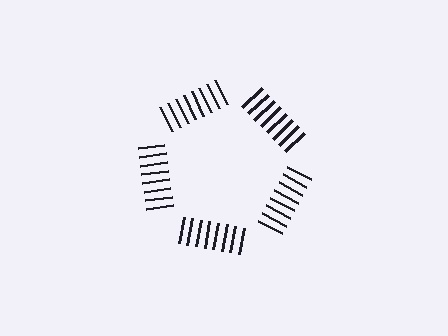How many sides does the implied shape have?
5 sides — the line-ends trace a pentagon.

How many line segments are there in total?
40 — 8 along each of the 5 edges.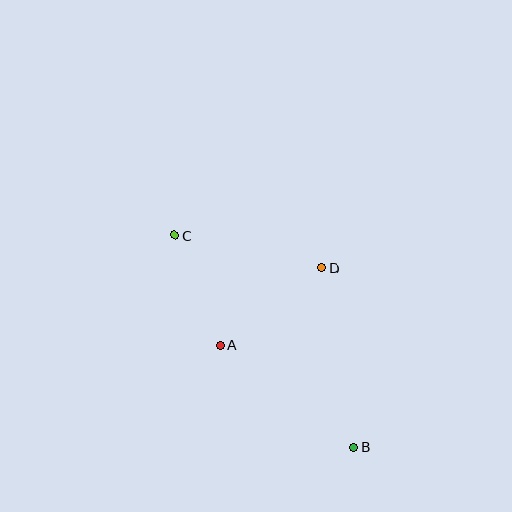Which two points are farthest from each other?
Points B and C are farthest from each other.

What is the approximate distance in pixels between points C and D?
The distance between C and D is approximately 151 pixels.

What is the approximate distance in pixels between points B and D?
The distance between B and D is approximately 182 pixels.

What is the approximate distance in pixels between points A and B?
The distance between A and B is approximately 168 pixels.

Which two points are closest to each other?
Points A and C are closest to each other.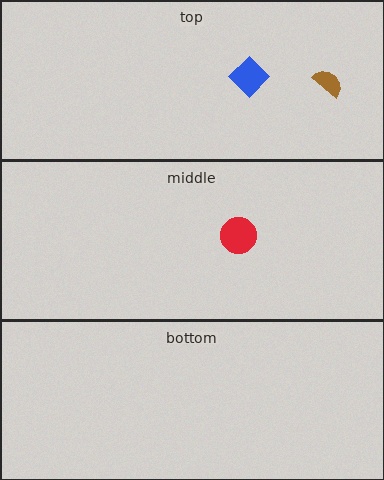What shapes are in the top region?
The blue diamond, the brown semicircle.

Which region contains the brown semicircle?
The top region.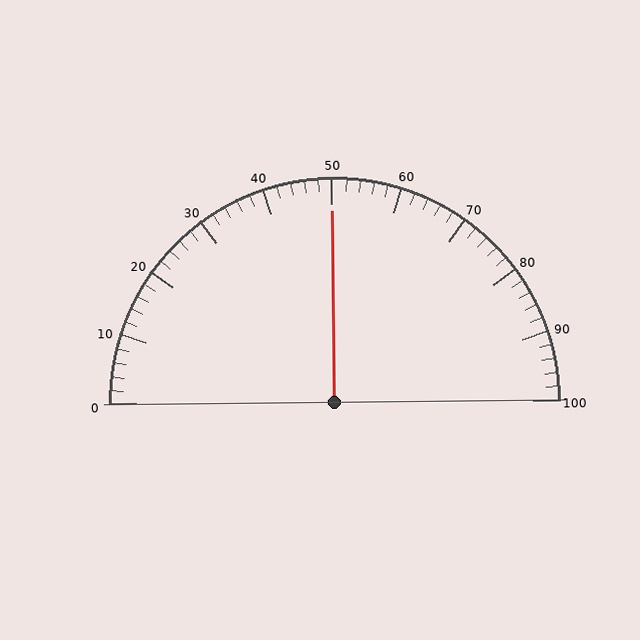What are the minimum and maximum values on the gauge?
The gauge ranges from 0 to 100.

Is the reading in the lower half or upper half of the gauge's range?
The reading is in the upper half of the range (0 to 100).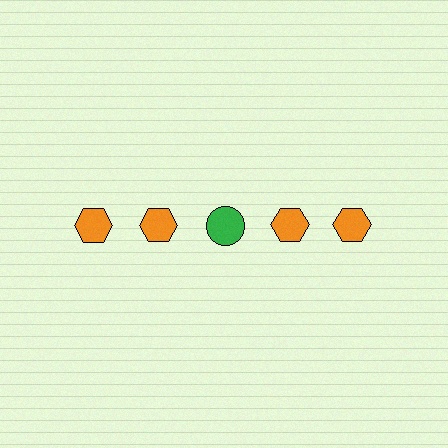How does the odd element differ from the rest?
It differs in both color (green instead of orange) and shape (circle instead of hexagon).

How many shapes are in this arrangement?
There are 5 shapes arranged in a grid pattern.